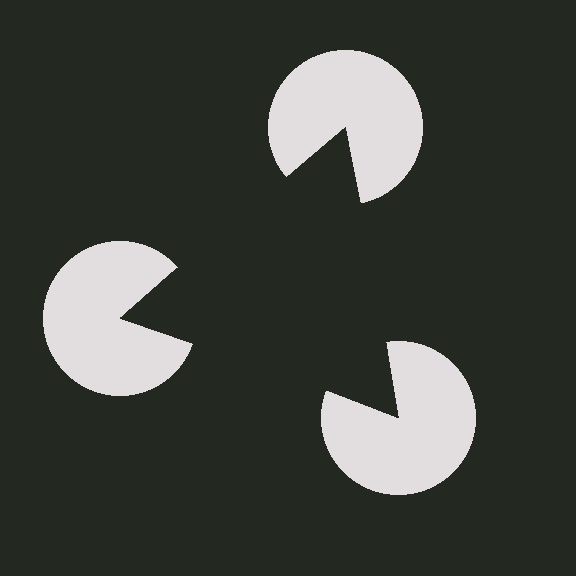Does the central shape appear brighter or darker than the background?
It typically appears slightly darker than the background, even though no actual brightness change is drawn.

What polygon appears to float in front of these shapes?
An illusory triangle — its edges are inferred from the aligned wedge cuts in the pac-man discs, not physically drawn.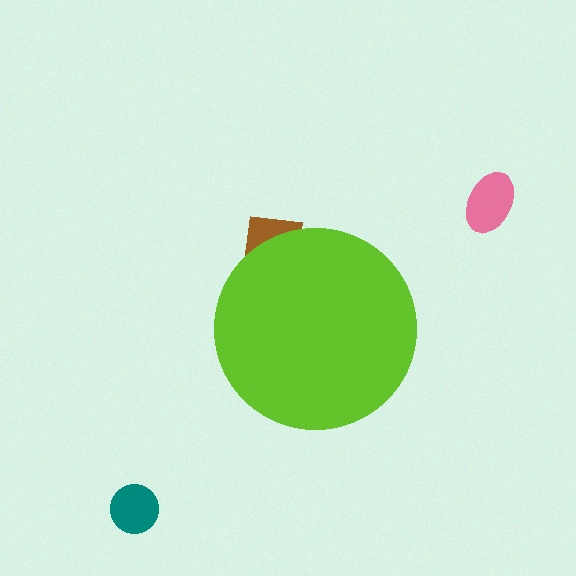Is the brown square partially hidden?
Yes, the brown square is partially hidden behind the lime circle.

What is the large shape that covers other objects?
A lime circle.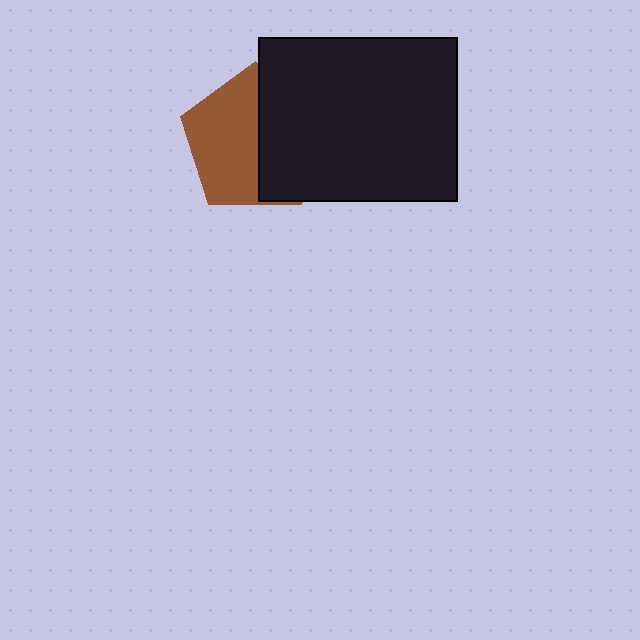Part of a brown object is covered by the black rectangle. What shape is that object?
It is a pentagon.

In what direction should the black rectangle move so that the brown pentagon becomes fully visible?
The black rectangle should move right. That is the shortest direction to clear the overlap and leave the brown pentagon fully visible.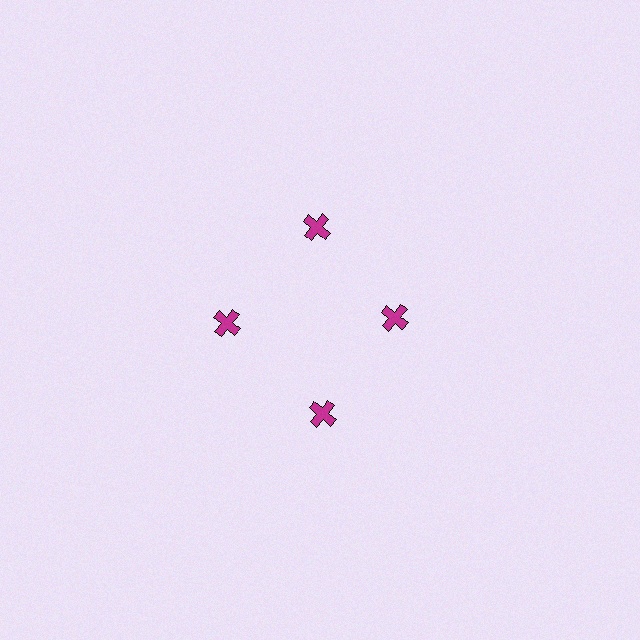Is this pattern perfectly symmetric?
No. The 4 magenta crosses are arranged in a ring, but one element near the 3 o'clock position is pulled inward toward the center, breaking the 4-fold rotational symmetry.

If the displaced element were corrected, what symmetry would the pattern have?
It would have 4-fold rotational symmetry — the pattern would map onto itself every 90 degrees.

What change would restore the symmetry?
The symmetry would be restored by moving it outward, back onto the ring so that all 4 crosses sit at equal angles and equal distance from the center.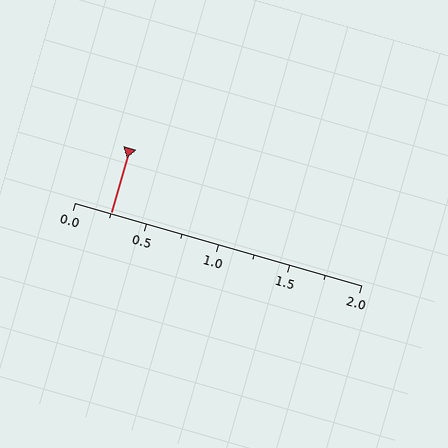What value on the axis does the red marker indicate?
The marker indicates approximately 0.25.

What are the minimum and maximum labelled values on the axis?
The axis runs from 0.0 to 2.0.